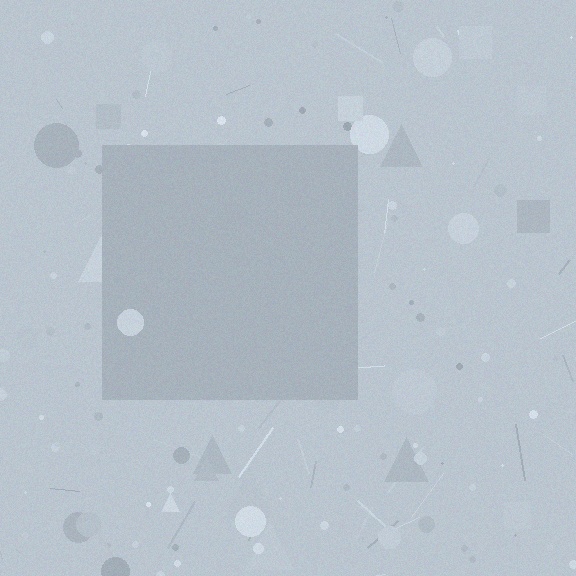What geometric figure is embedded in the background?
A square is embedded in the background.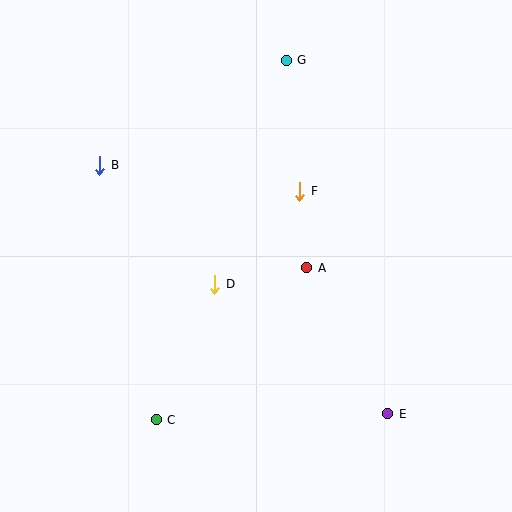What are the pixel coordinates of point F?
Point F is at (300, 191).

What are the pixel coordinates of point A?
Point A is at (307, 268).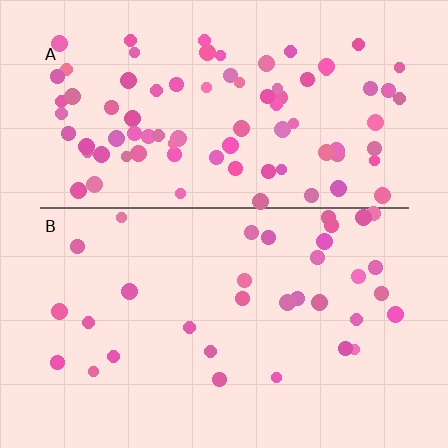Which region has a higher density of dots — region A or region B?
A (the top).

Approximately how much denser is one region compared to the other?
Approximately 2.5× — region A over region B.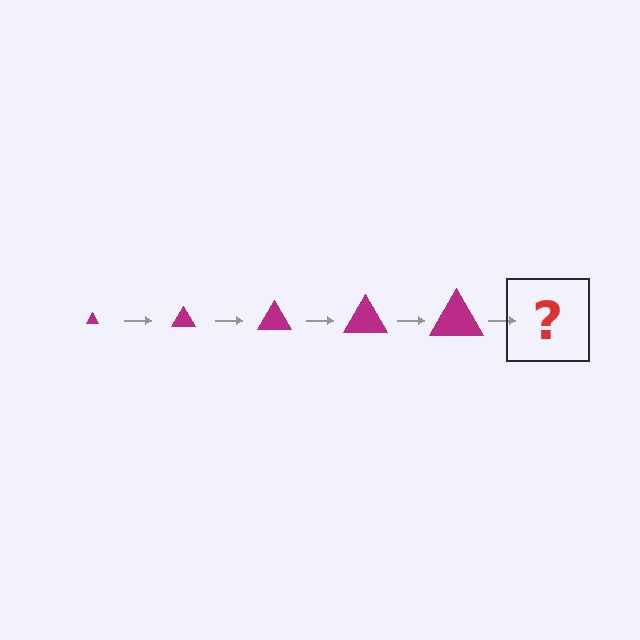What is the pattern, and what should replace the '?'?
The pattern is that the triangle gets progressively larger each step. The '?' should be a magenta triangle, larger than the previous one.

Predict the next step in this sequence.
The next step is a magenta triangle, larger than the previous one.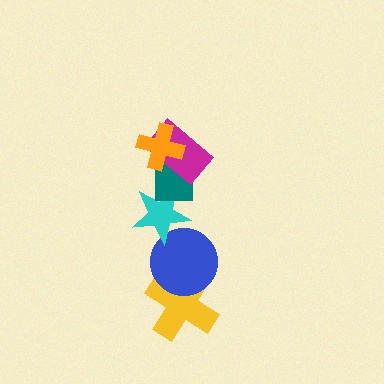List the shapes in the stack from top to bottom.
From top to bottom: the orange cross, the magenta rectangle, the teal square, the cyan star, the blue circle, the yellow cross.